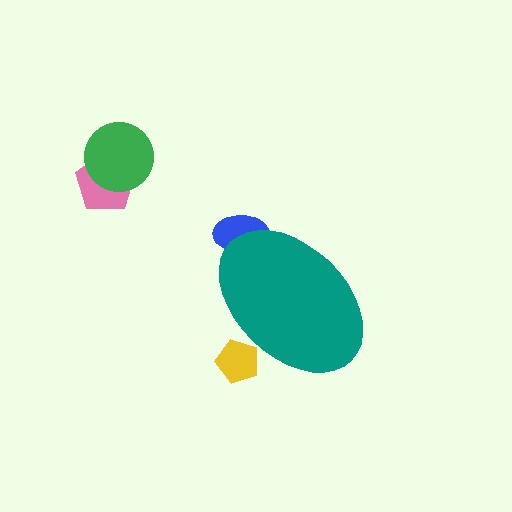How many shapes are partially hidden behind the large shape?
2 shapes are partially hidden.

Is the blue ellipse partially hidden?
Yes, the blue ellipse is partially hidden behind the teal ellipse.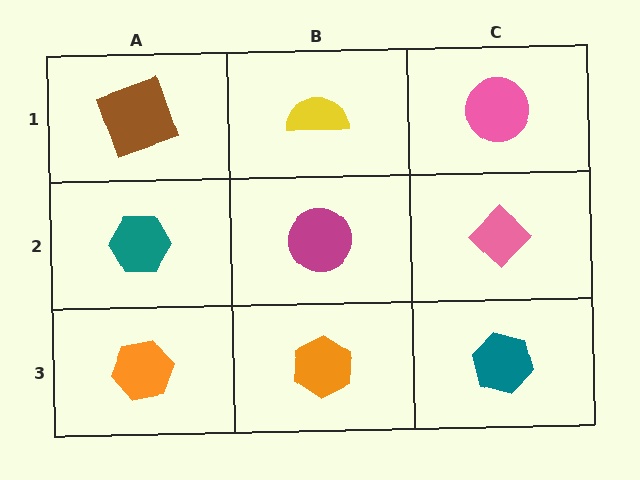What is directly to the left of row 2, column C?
A magenta circle.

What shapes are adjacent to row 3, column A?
A teal hexagon (row 2, column A), an orange hexagon (row 3, column B).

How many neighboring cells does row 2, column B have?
4.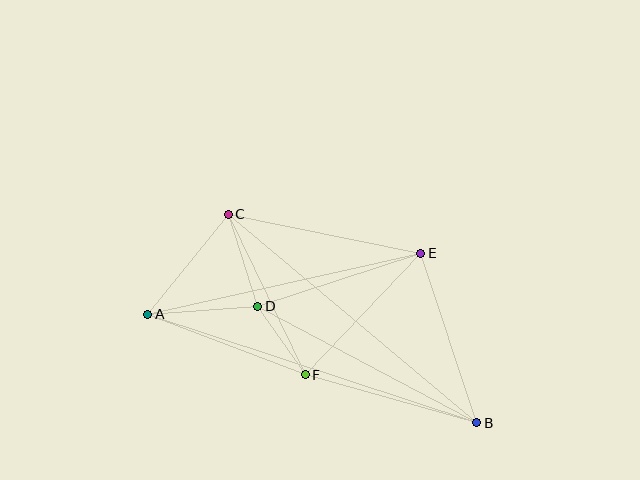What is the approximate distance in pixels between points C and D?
The distance between C and D is approximately 97 pixels.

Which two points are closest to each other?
Points D and F are closest to each other.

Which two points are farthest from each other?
Points A and B are farthest from each other.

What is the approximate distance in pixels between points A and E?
The distance between A and E is approximately 280 pixels.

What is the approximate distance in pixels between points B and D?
The distance between B and D is approximately 248 pixels.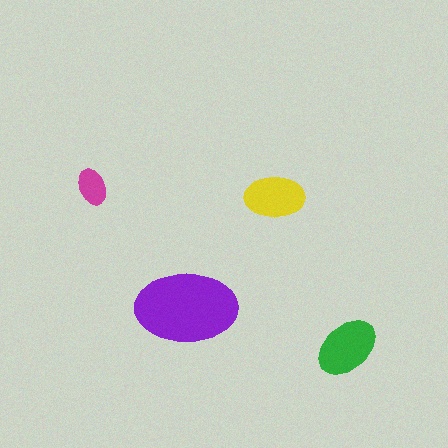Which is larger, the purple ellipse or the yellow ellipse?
The purple one.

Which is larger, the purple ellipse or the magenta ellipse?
The purple one.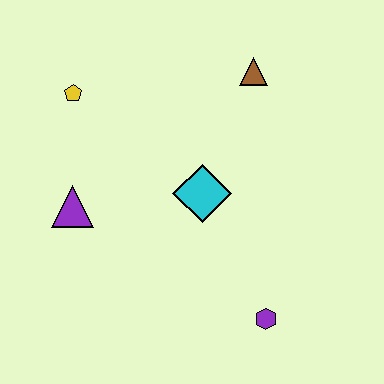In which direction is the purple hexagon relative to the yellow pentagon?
The purple hexagon is below the yellow pentagon.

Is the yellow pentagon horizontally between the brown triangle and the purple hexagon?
No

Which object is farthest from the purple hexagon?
The yellow pentagon is farthest from the purple hexagon.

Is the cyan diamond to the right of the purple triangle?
Yes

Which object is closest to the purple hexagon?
The cyan diamond is closest to the purple hexagon.